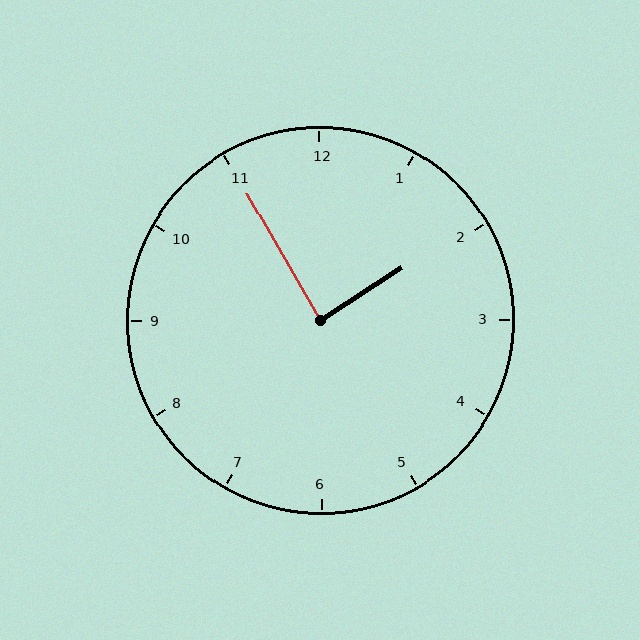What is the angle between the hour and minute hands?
Approximately 88 degrees.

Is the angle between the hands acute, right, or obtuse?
It is right.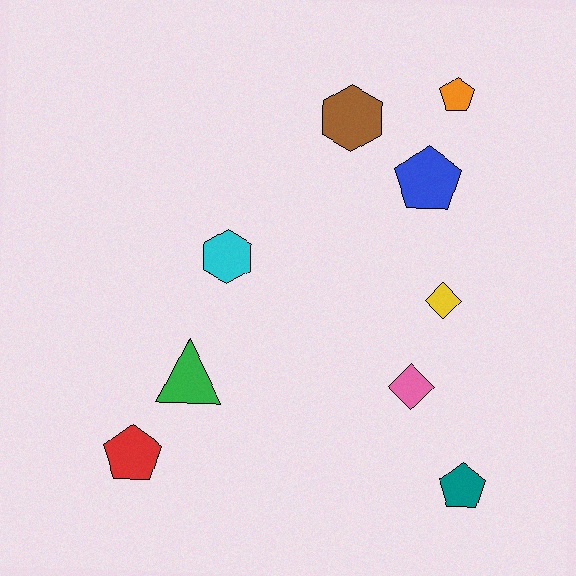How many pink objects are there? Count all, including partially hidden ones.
There is 1 pink object.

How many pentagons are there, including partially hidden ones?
There are 4 pentagons.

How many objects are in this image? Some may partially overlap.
There are 9 objects.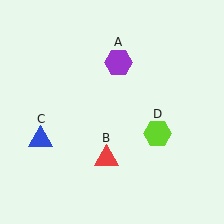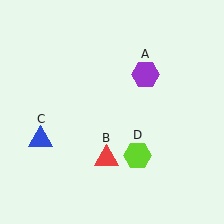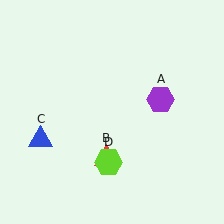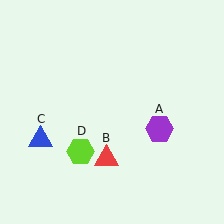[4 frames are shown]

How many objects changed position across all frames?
2 objects changed position: purple hexagon (object A), lime hexagon (object D).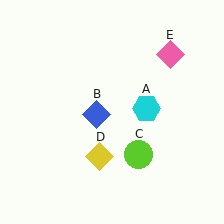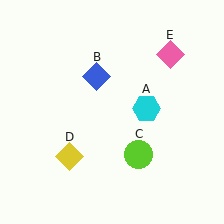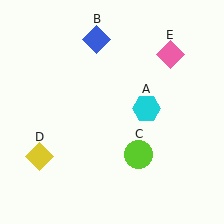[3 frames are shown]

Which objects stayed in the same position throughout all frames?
Cyan hexagon (object A) and lime circle (object C) and pink diamond (object E) remained stationary.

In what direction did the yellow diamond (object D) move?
The yellow diamond (object D) moved left.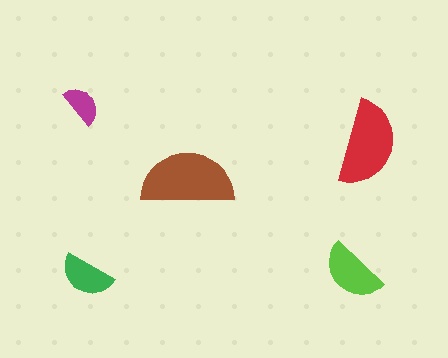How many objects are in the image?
There are 5 objects in the image.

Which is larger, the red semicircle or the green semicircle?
The red one.